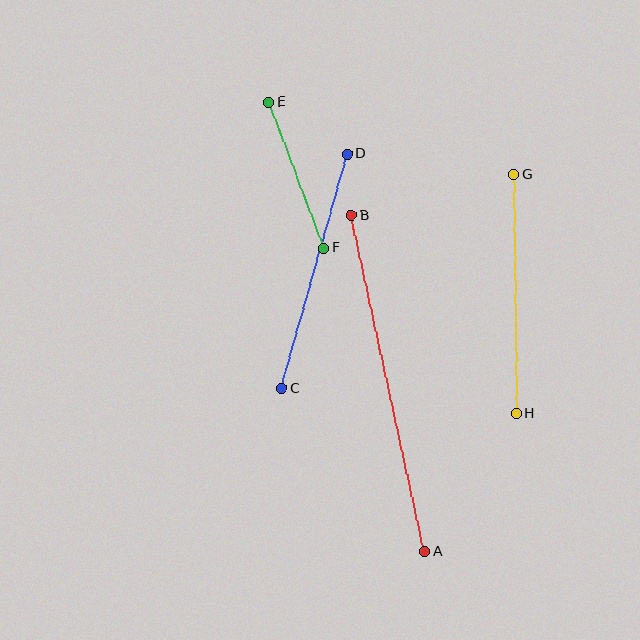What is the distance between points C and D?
The distance is approximately 244 pixels.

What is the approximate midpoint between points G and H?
The midpoint is at approximately (515, 294) pixels.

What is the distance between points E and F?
The distance is approximately 156 pixels.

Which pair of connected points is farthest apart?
Points A and B are farthest apart.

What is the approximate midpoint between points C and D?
The midpoint is at approximately (314, 271) pixels.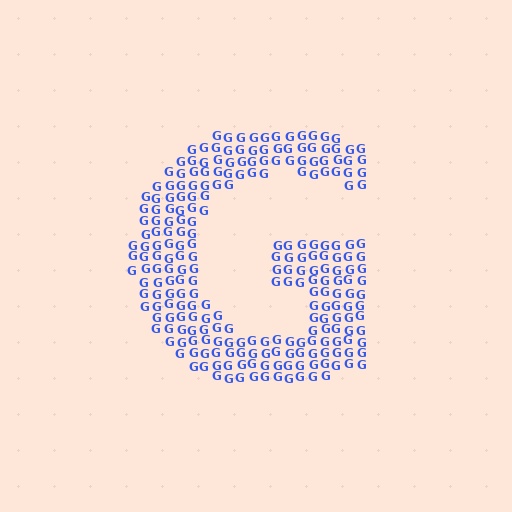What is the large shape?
The large shape is the letter G.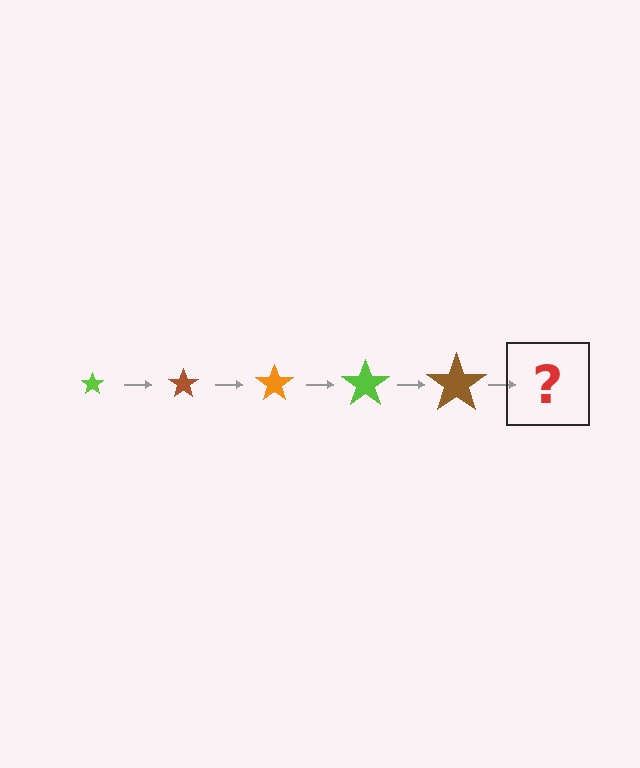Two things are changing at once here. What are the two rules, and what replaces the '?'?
The two rules are that the star grows larger each step and the color cycles through lime, brown, and orange. The '?' should be an orange star, larger than the previous one.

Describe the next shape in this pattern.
It should be an orange star, larger than the previous one.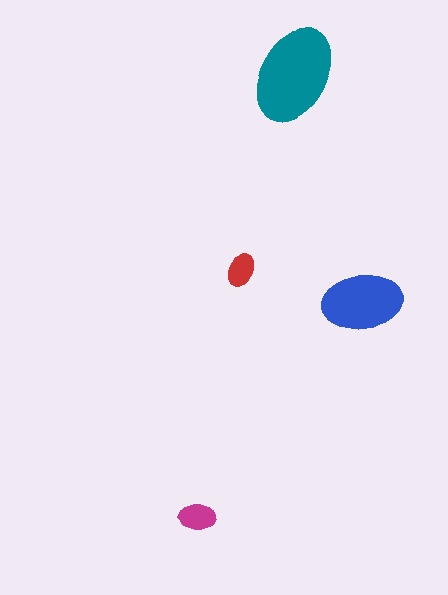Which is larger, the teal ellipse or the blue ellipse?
The teal one.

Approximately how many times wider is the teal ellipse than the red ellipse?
About 3 times wider.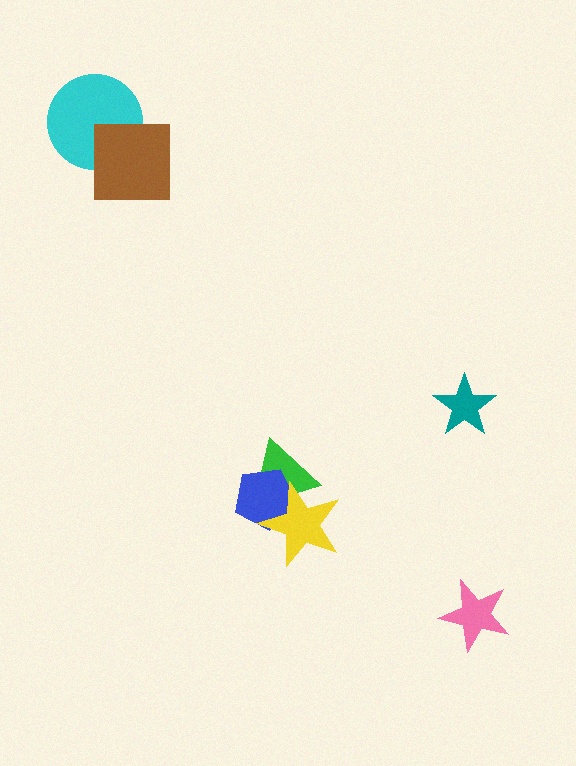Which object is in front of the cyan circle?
The brown square is in front of the cyan circle.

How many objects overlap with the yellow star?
2 objects overlap with the yellow star.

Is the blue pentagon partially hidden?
Yes, it is partially covered by another shape.